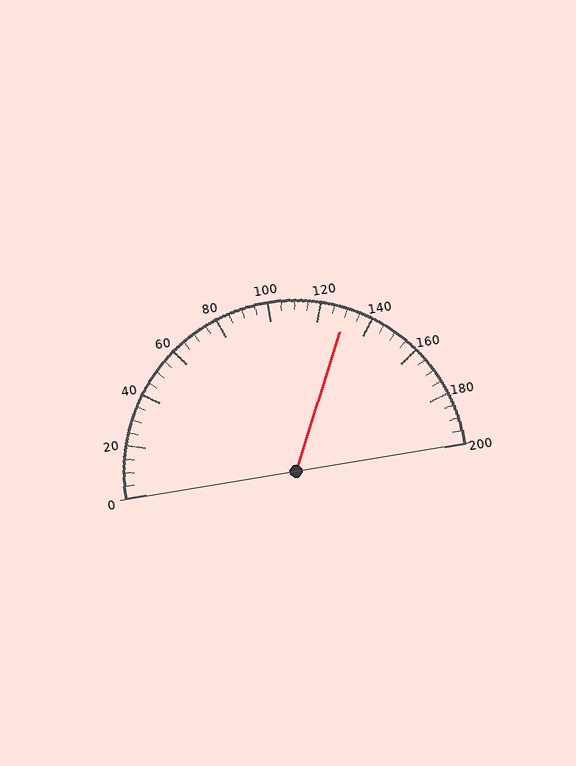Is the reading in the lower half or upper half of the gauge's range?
The reading is in the upper half of the range (0 to 200).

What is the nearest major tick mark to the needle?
The nearest major tick mark is 120.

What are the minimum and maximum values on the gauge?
The gauge ranges from 0 to 200.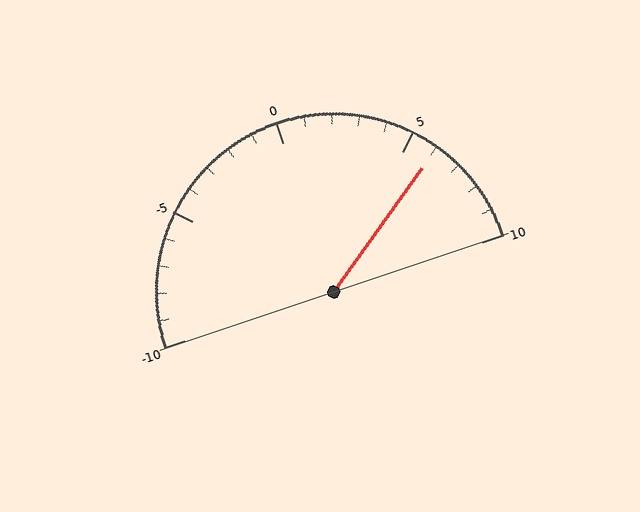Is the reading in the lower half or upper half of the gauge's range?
The reading is in the upper half of the range (-10 to 10).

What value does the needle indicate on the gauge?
The needle indicates approximately 6.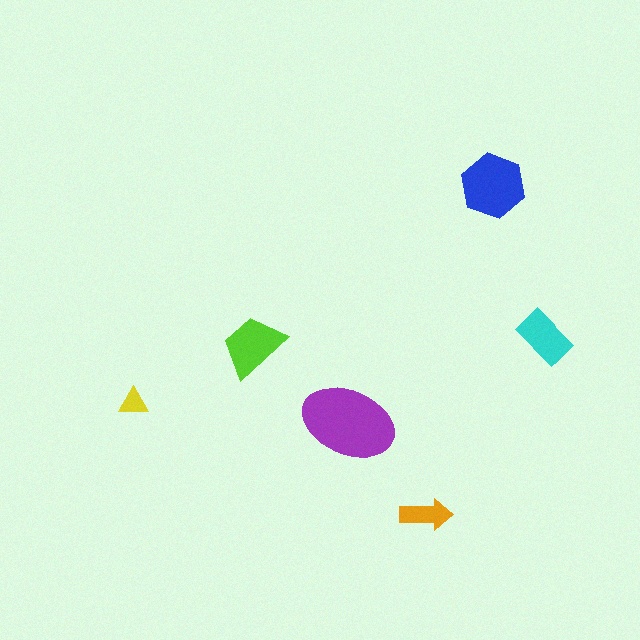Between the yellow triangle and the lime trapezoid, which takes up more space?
The lime trapezoid.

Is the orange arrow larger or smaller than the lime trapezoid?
Smaller.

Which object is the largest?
The purple ellipse.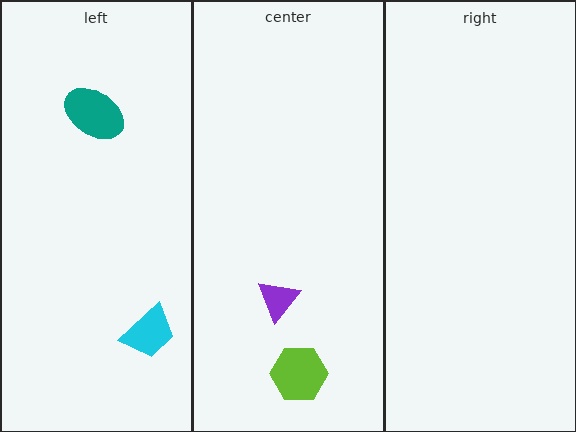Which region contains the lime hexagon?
The center region.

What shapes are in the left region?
The teal ellipse, the cyan trapezoid.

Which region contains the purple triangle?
The center region.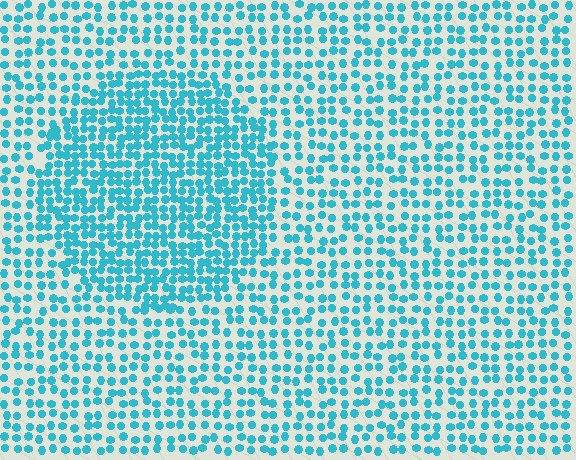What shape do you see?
I see a circle.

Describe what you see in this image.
The image contains small cyan elements arranged at two different densities. A circle-shaped region is visible where the elements are more densely packed than the surrounding area.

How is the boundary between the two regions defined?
The boundary is defined by a change in element density (approximately 1.7x ratio). All elements are the same color, size, and shape.